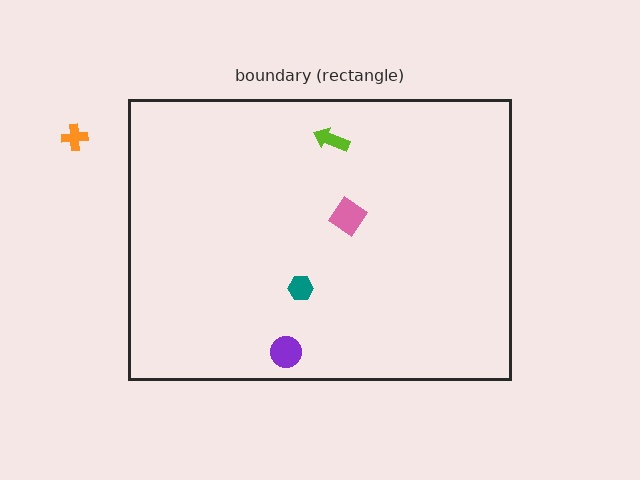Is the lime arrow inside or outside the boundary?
Inside.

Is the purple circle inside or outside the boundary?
Inside.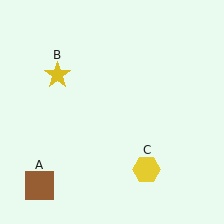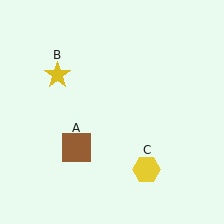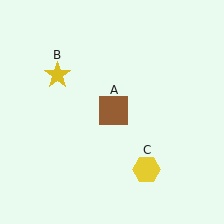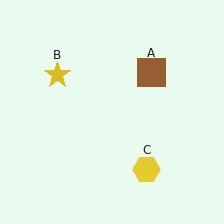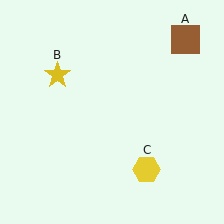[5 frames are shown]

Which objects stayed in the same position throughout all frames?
Yellow star (object B) and yellow hexagon (object C) remained stationary.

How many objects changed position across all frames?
1 object changed position: brown square (object A).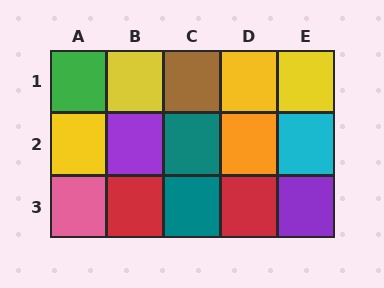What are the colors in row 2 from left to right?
Yellow, purple, teal, orange, cyan.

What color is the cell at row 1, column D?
Yellow.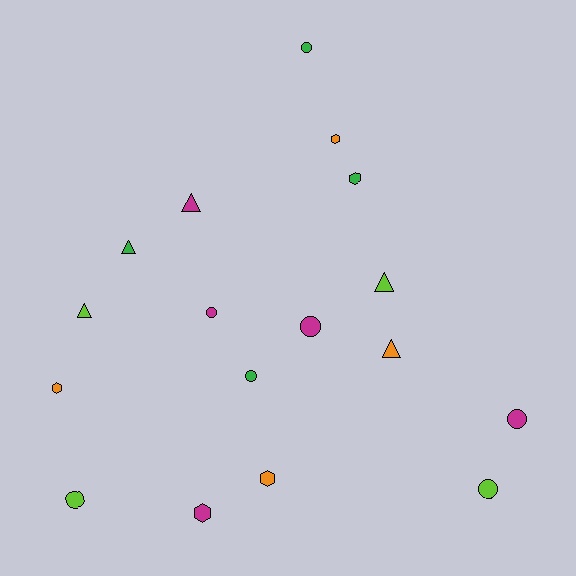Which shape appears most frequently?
Circle, with 7 objects.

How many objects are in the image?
There are 17 objects.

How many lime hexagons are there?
There are no lime hexagons.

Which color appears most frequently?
Magenta, with 5 objects.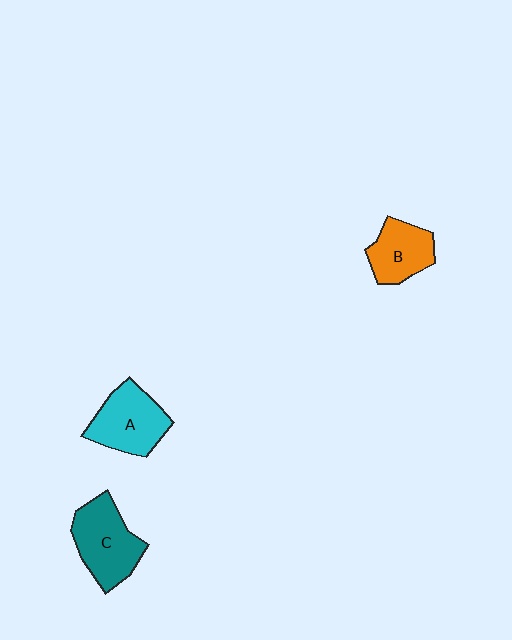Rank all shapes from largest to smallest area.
From largest to smallest: C (teal), A (cyan), B (orange).